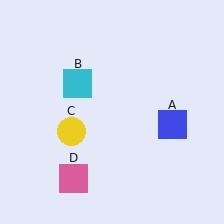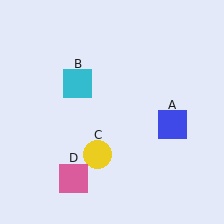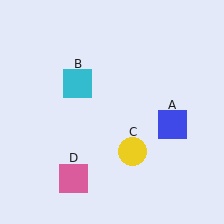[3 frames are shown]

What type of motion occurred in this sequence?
The yellow circle (object C) rotated counterclockwise around the center of the scene.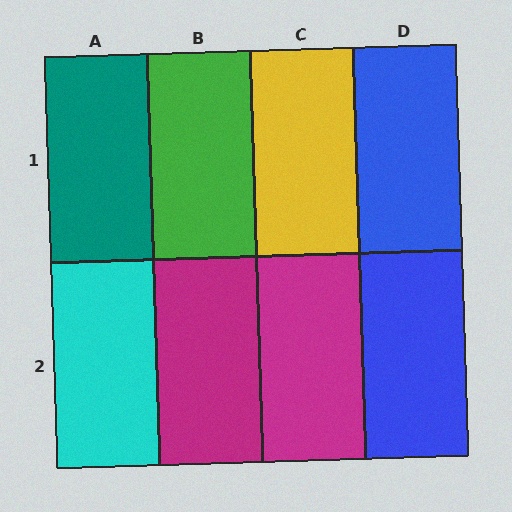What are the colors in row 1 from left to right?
Teal, green, yellow, blue.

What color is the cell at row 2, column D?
Blue.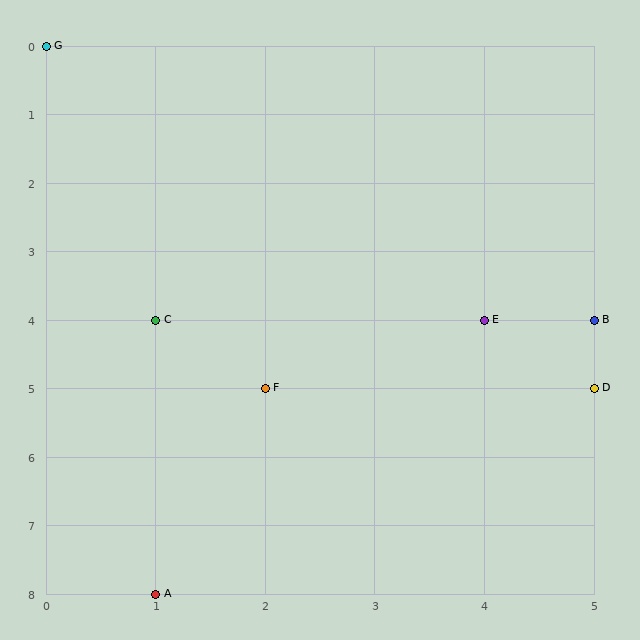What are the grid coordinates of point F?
Point F is at grid coordinates (2, 5).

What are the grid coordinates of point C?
Point C is at grid coordinates (1, 4).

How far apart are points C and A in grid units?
Points C and A are 4 rows apart.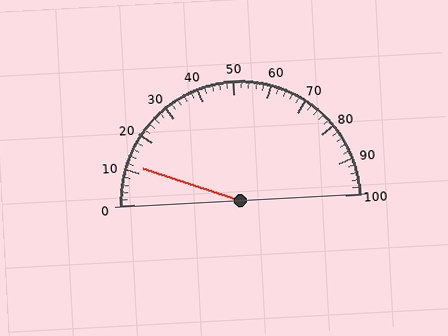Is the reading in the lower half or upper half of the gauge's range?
The reading is in the lower half of the range (0 to 100).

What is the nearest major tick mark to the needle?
The nearest major tick mark is 10.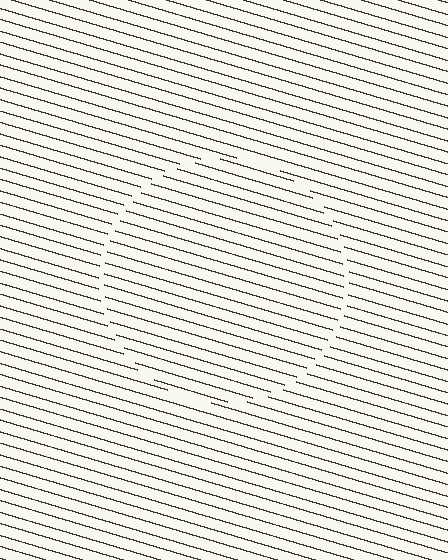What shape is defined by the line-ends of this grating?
An illusory circle. The interior of the shape contains the same grating, shifted by half a period — the contour is defined by the phase discontinuity where line-ends from the inner and outer gratings abut.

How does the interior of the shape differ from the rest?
The interior of the shape contains the same grating, shifted by half a period — the contour is defined by the phase discontinuity where line-ends from the inner and outer gratings abut.